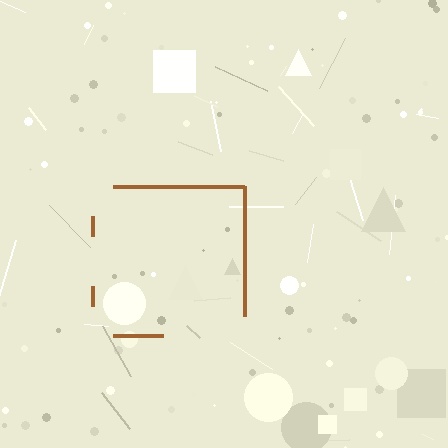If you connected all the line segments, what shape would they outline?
They would outline a square.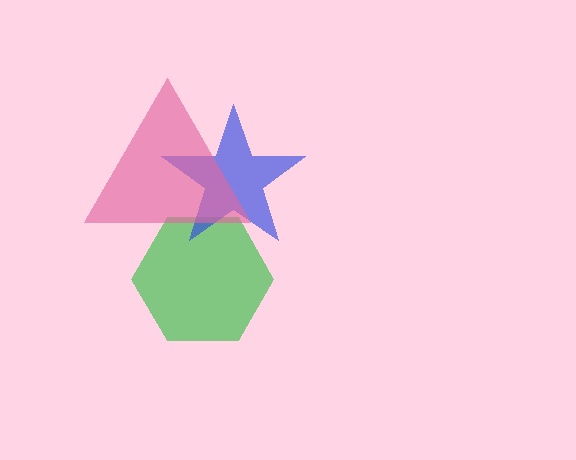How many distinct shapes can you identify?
There are 3 distinct shapes: a green hexagon, a blue star, a pink triangle.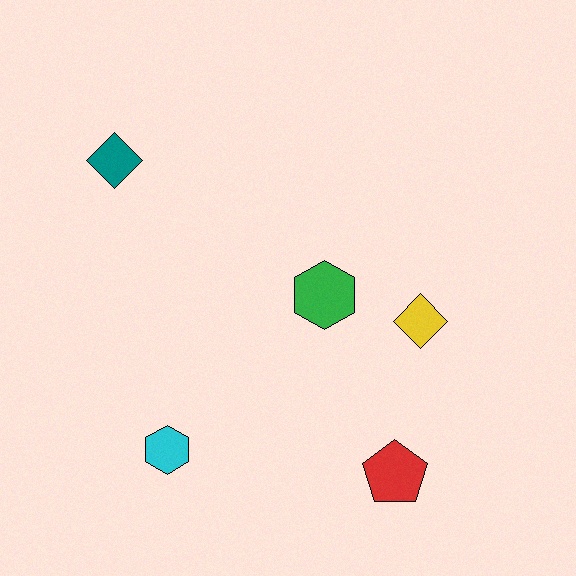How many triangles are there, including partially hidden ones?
There are no triangles.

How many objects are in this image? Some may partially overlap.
There are 5 objects.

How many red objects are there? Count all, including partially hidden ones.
There is 1 red object.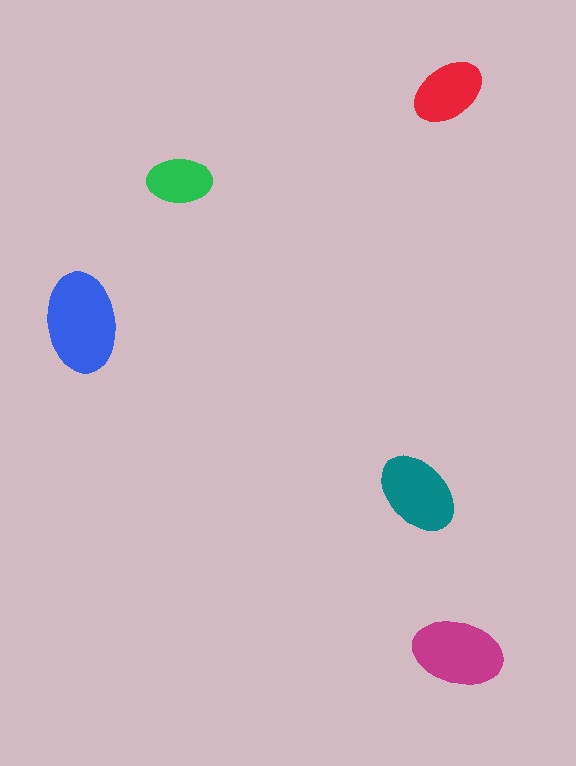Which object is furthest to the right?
The magenta ellipse is rightmost.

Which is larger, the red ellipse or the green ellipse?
The red one.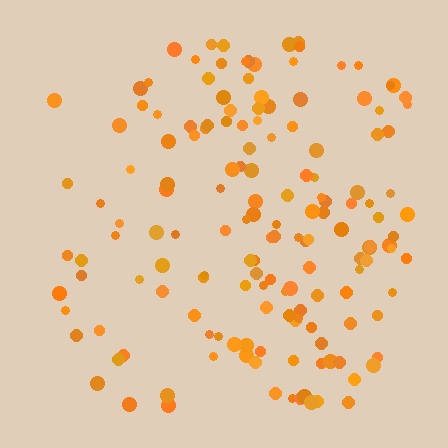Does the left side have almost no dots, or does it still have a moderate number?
Still a moderate number, just noticeably fewer than the right.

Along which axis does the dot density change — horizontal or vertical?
Horizontal.